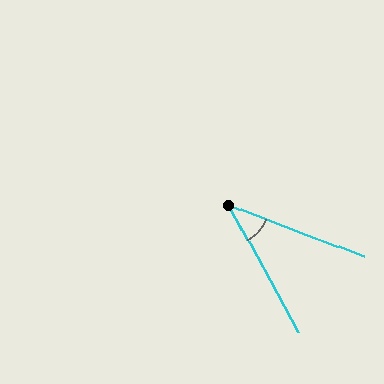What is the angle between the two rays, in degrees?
Approximately 40 degrees.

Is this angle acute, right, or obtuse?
It is acute.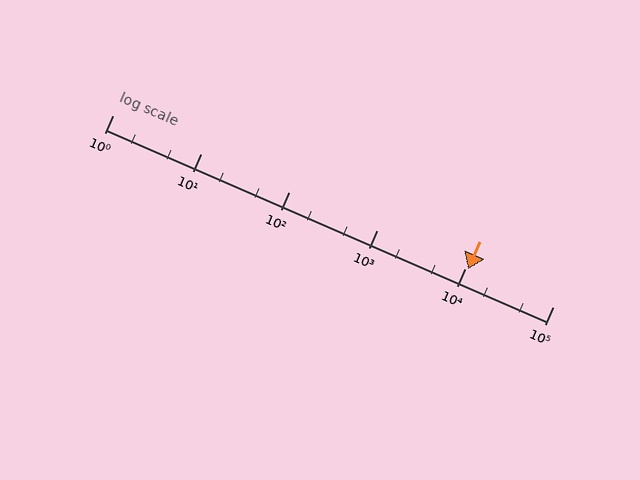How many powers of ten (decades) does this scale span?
The scale spans 5 decades, from 1 to 100000.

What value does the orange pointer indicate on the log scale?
The pointer indicates approximately 11000.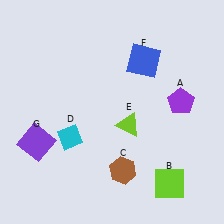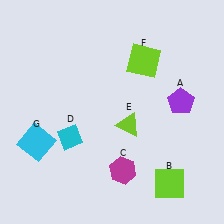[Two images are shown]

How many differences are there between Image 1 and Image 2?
There are 3 differences between the two images.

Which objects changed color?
C changed from brown to magenta. F changed from blue to lime. G changed from purple to cyan.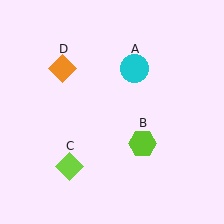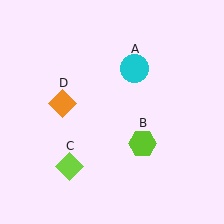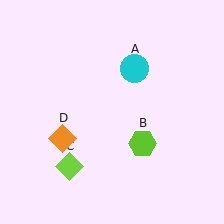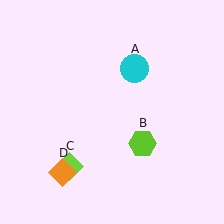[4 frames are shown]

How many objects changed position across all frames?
1 object changed position: orange diamond (object D).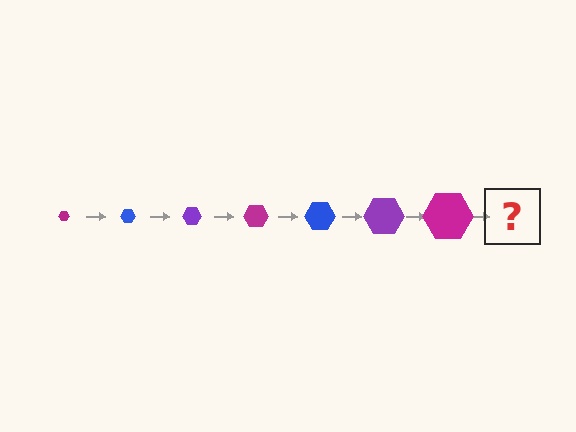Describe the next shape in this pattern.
It should be a blue hexagon, larger than the previous one.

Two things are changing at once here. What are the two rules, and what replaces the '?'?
The two rules are that the hexagon grows larger each step and the color cycles through magenta, blue, and purple. The '?' should be a blue hexagon, larger than the previous one.